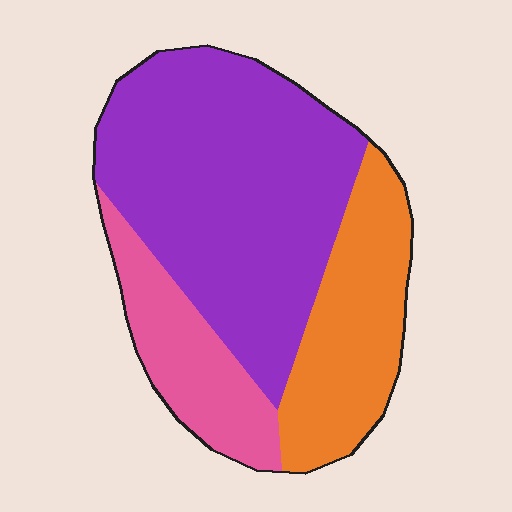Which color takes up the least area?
Pink, at roughly 20%.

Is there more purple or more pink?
Purple.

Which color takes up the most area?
Purple, at roughly 55%.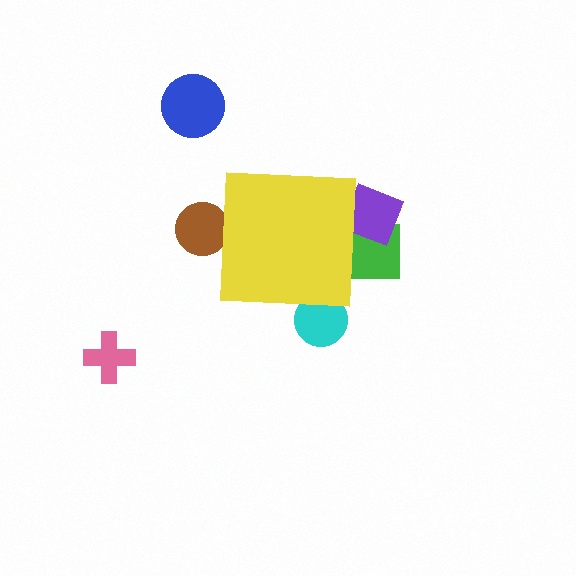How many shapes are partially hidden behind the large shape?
4 shapes are partially hidden.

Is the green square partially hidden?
Yes, the green square is partially hidden behind the yellow square.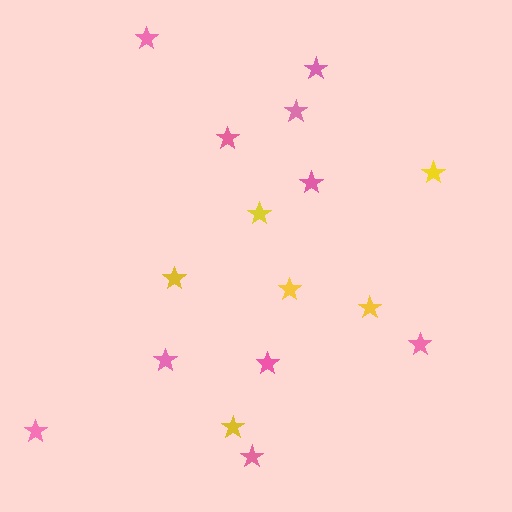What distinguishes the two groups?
There are 2 groups: one group of yellow stars (6) and one group of pink stars (10).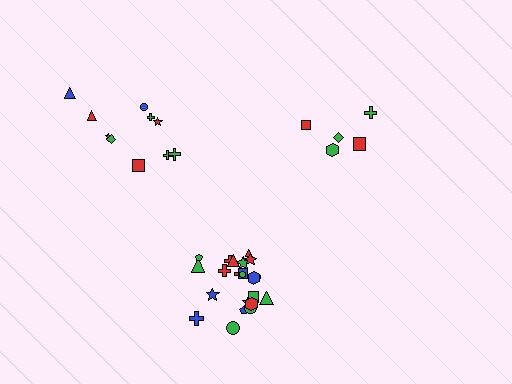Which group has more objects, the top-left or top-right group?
The top-left group.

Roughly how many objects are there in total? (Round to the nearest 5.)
Roughly 35 objects in total.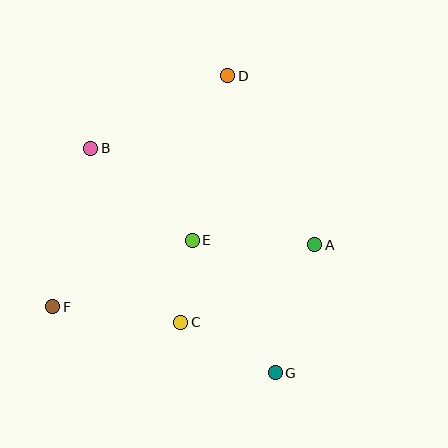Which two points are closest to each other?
Points C and E are closest to each other.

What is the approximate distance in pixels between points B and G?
The distance between B and G is approximately 291 pixels.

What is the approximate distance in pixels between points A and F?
The distance between A and F is approximately 269 pixels.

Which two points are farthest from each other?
Points D and G are farthest from each other.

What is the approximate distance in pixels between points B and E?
The distance between B and E is approximately 137 pixels.